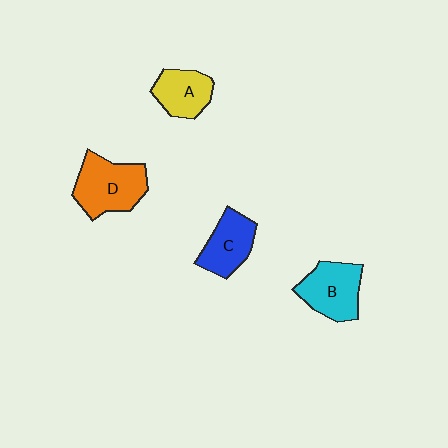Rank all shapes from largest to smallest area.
From largest to smallest: D (orange), B (cyan), C (blue), A (yellow).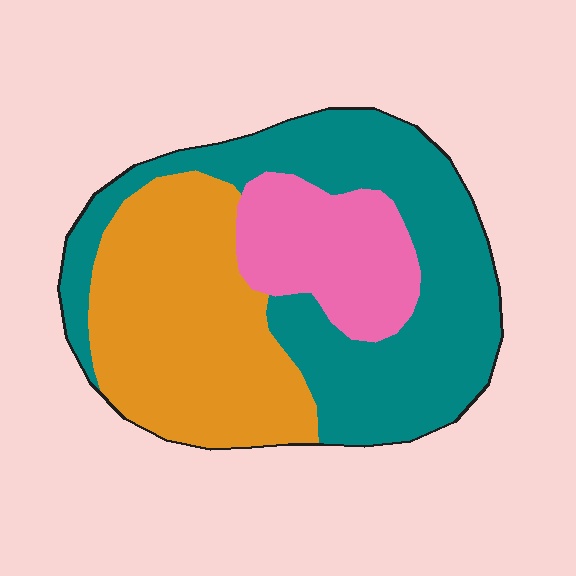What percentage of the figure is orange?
Orange takes up about three eighths (3/8) of the figure.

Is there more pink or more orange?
Orange.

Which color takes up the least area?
Pink, at roughly 20%.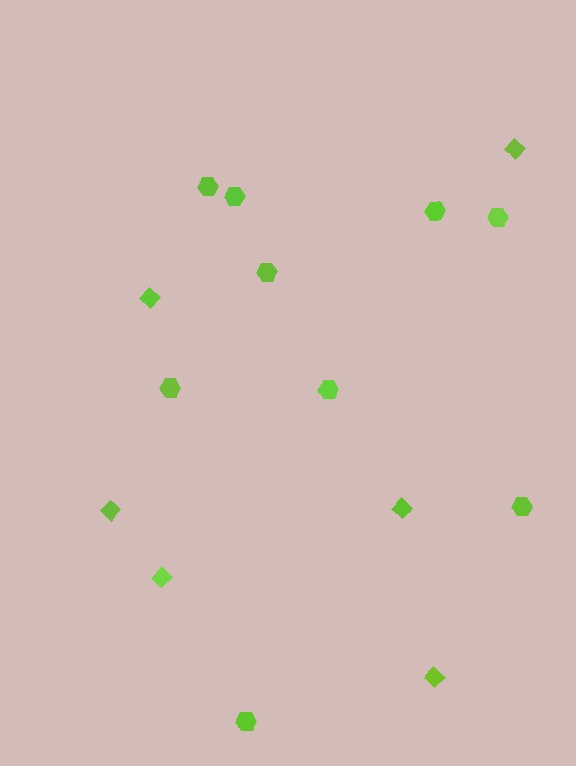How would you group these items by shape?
There are 2 groups: one group of hexagons (9) and one group of diamonds (6).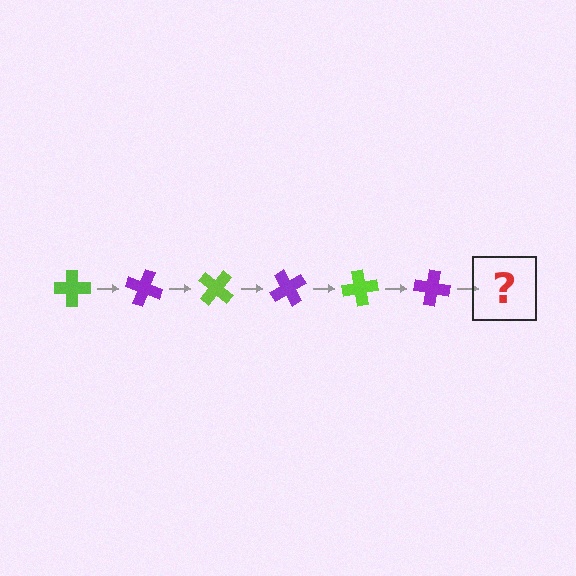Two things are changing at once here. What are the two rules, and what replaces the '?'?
The two rules are that it rotates 20 degrees each step and the color cycles through lime and purple. The '?' should be a lime cross, rotated 120 degrees from the start.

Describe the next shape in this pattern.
It should be a lime cross, rotated 120 degrees from the start.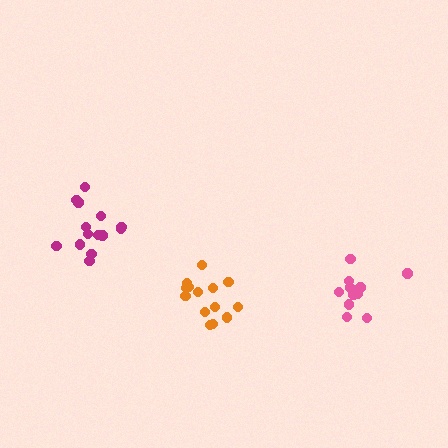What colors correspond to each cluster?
The clusters are colored: pink, orange, magenta.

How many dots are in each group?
Group 1: 11 dots, Group 2: 14 dots, Group 3: 14 dots (39 total).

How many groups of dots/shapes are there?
There are 3 groups.